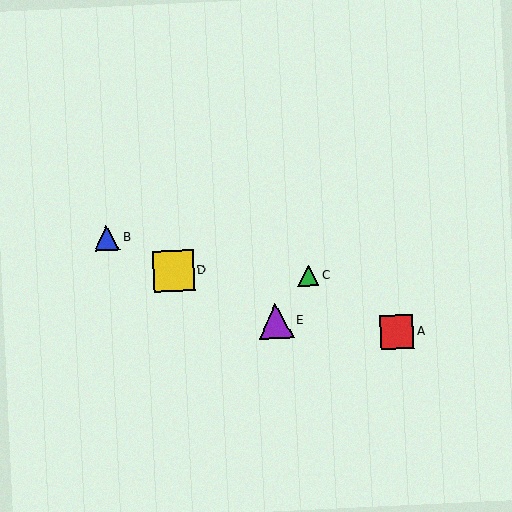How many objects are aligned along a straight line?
3 objects (B, D, E) are aligned along a straight line.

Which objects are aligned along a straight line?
Objects B, D, E are aligned along a straight line.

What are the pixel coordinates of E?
Object E is at (276, 321).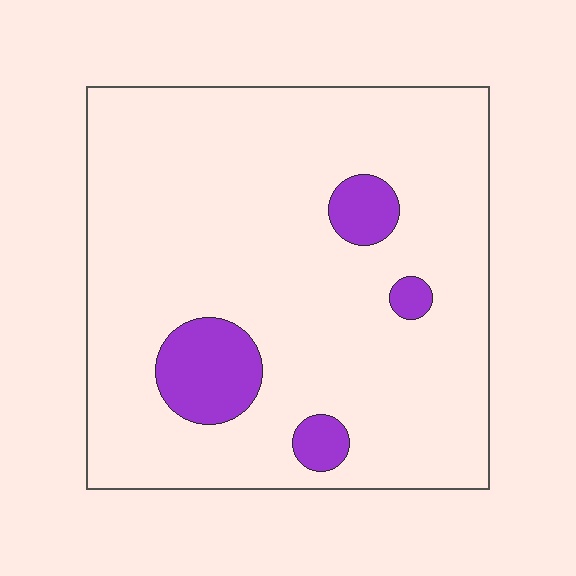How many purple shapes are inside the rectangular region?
4.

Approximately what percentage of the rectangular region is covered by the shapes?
Approximately 10%.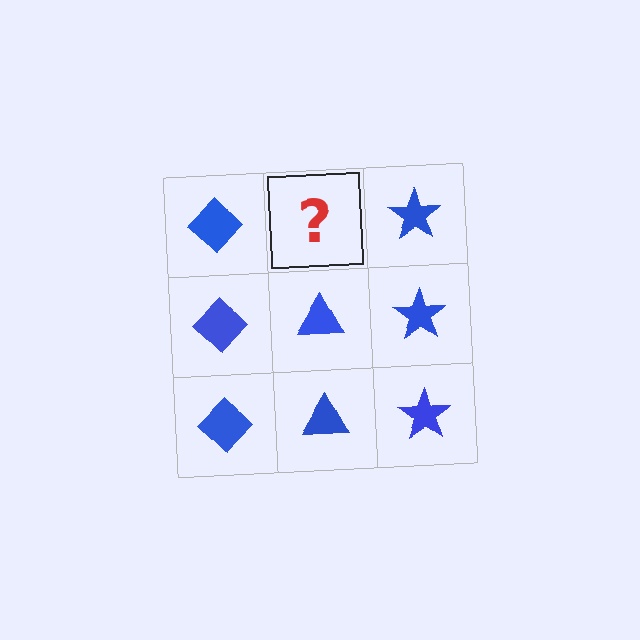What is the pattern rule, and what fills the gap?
The rule is that each column has a consistent shape. The gap should be filled with a blue triangle.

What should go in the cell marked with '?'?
The missing cell should contain a blue triangle.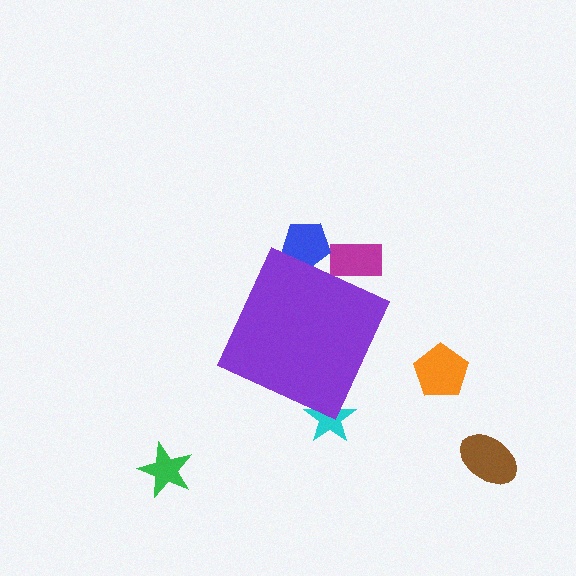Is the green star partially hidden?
No, the green star is fully visible.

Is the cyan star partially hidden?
Yes, the cyan star is partially hidden behind the purple diamond.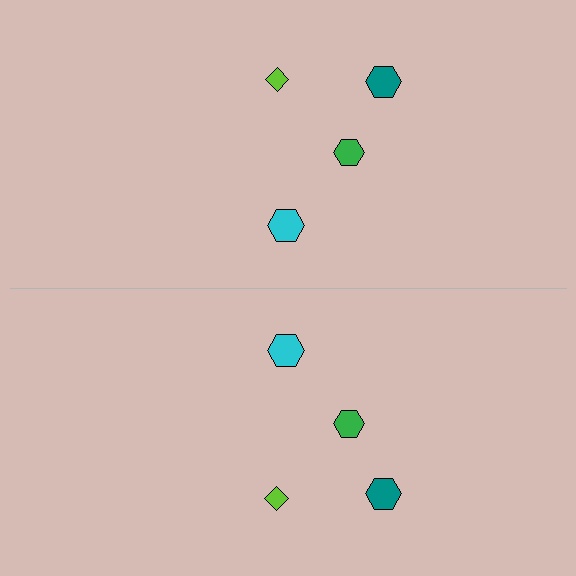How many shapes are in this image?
There are 8 shapes in this image.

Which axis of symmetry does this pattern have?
The pattern has a horizontal axis of symmetry running through the center of the image.